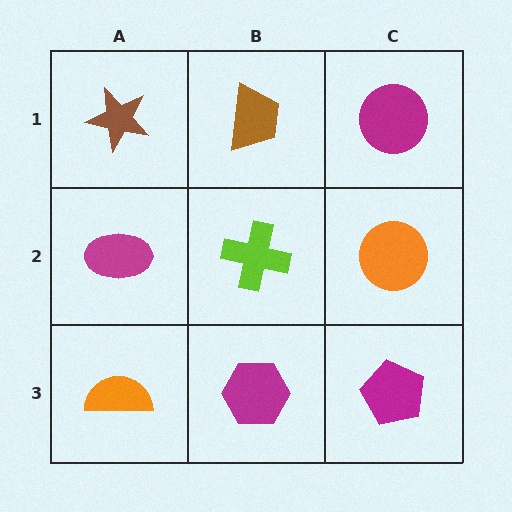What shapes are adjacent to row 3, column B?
A lime cross (row 2, column B), an orange semicircle (row 3, column A), a magenta pentagon (row 3, column C).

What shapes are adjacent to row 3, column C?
An orange circle (row 2, column C), a magenta hexagon (row 3, column B).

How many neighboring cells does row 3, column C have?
2.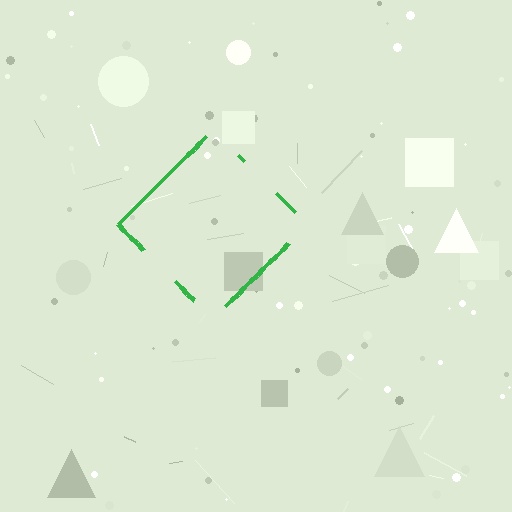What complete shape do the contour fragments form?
The contour fragments form a diamond.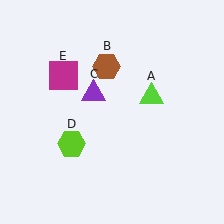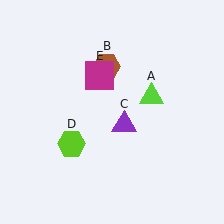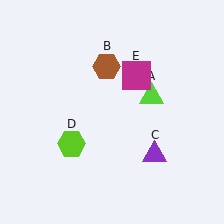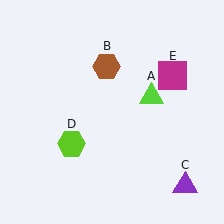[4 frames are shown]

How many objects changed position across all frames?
2 objects changed position: purple triangle (object C), magenta square (object E).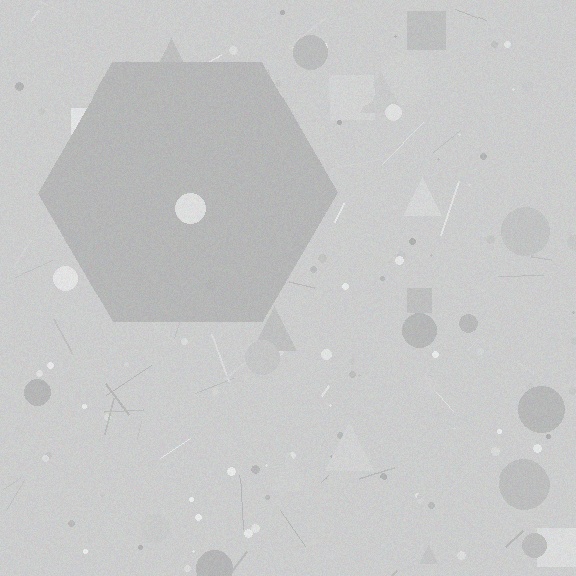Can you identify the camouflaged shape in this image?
The camouflaged shape is a hexagon.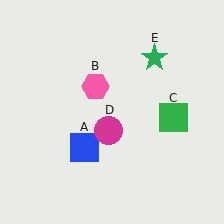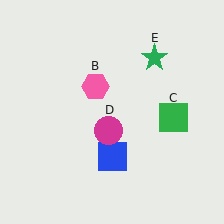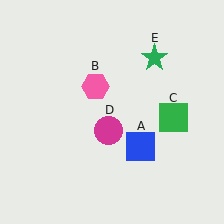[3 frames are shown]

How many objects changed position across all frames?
1 object changed position: blue square (object A).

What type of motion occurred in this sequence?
The blue square (object A) rotated counterclockwise around the center of the scene.